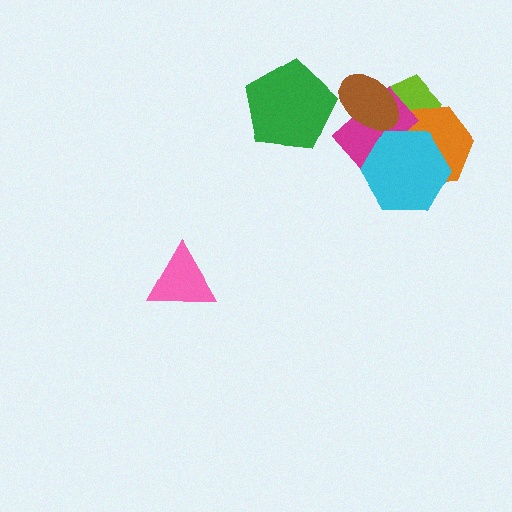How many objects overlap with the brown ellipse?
2 objects overlap with the brown ellipse.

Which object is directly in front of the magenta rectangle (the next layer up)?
The cyan hexagon is directly in front of the magenta rectangle.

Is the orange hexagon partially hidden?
Yes, it is partially covered by another shape.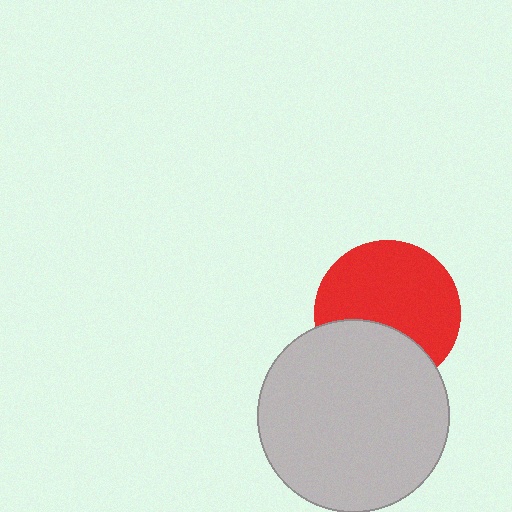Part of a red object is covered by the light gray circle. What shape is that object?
It is a circle.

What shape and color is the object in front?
The object in front is a light gray circle.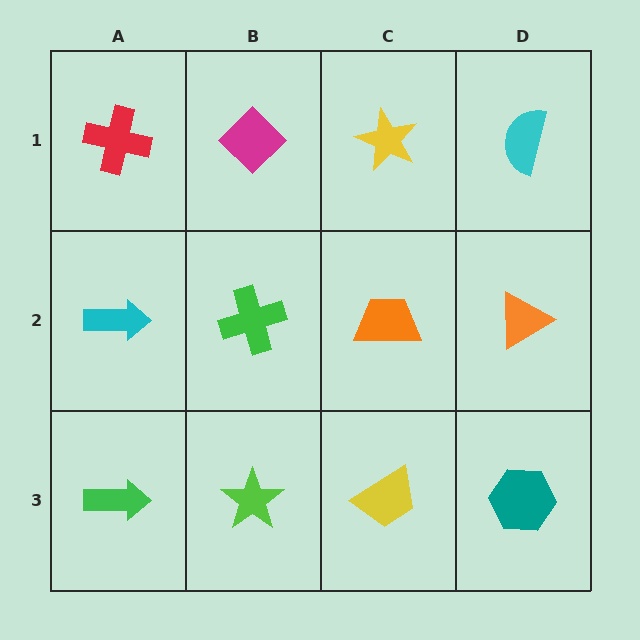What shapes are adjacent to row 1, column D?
An orange triangle (row 2, column D), a yellow star (row 1, column C).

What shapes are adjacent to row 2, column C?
A yellow star (row 1, column C), a yellow trapezoid (row 3, column C), a green cross (row 2, column B), an orange triangle (row 2, column D).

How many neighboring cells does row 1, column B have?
3.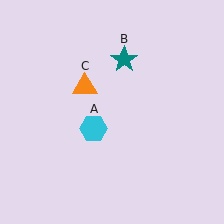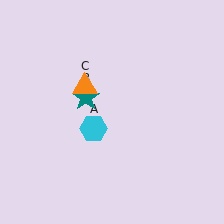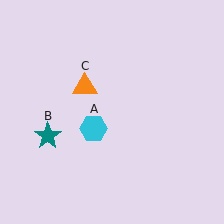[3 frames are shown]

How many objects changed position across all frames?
1 object changed position: teal star (object B).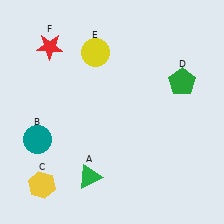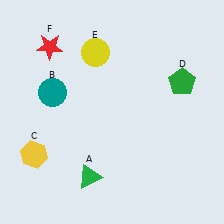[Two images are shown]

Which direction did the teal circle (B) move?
The teal circle (B) moved up.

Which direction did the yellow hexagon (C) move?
The yellow hexagon (C) moved up.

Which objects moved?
The objects that moved are: the teal circle (B), the yellow hexagon (C).